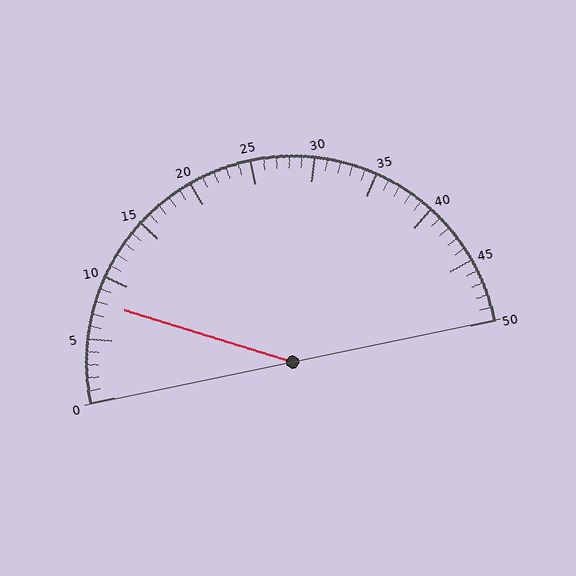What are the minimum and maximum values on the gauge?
The gauge ranges from 0 to 50.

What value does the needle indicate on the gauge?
The needle indicates approximately 8.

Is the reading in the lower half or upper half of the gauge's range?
The reading is in the lower half of the range (0 to 50).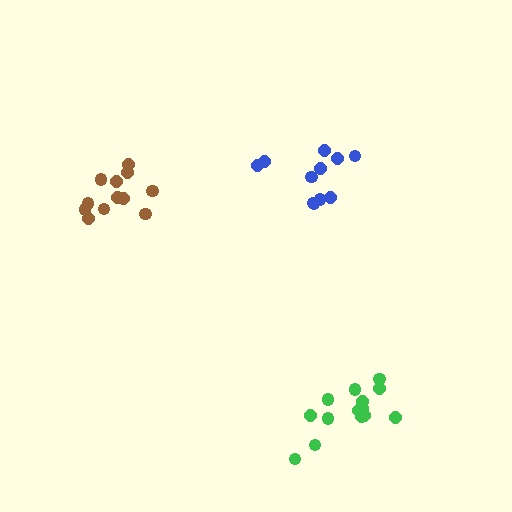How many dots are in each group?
Group 1: 11 dots, Group 2: 14 dots, Group 3: 12 dots (37 total).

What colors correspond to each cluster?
The clusters are colored: blue, green, brown.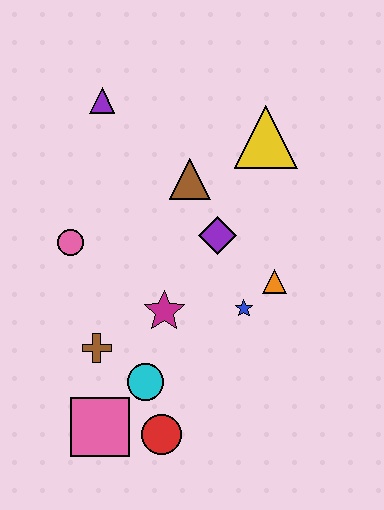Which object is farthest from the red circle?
The purple triangle is farthest from the red circle.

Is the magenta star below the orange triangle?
Yes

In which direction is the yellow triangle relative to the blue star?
The yellow triangle is above the blue star.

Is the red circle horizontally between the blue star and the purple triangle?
Yes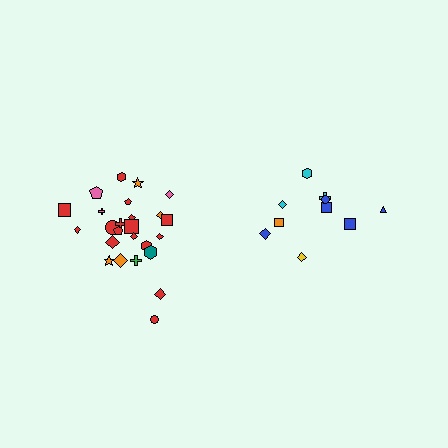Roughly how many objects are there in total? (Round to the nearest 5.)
Roughly 35 objects in total.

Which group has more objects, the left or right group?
The left group.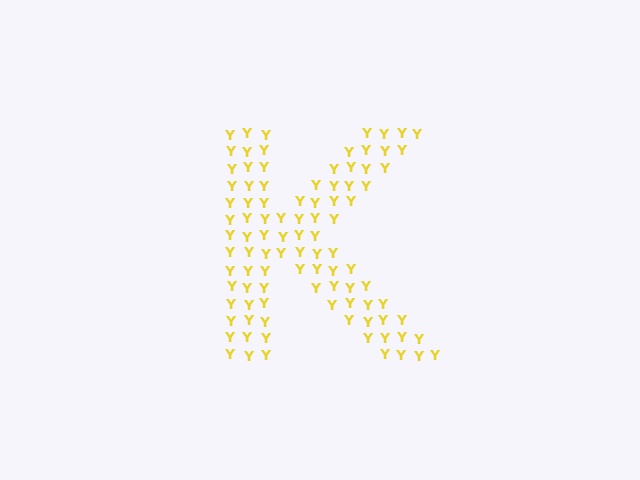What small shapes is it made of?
It is made of small letter Y's.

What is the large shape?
The large shape is the letter K.